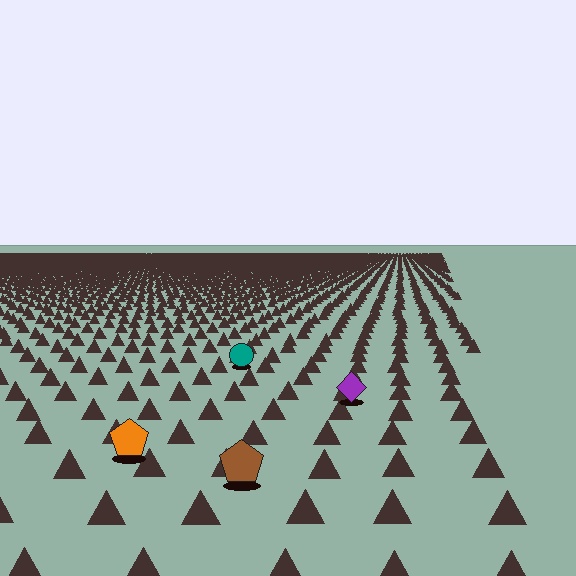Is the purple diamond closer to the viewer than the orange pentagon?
No. The orange pentagon is closer — you can tell from the texture gradient: the ground texture is coarser near it.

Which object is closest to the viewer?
The brown pentagon is closest. The texture marks near it are larger and more spread out.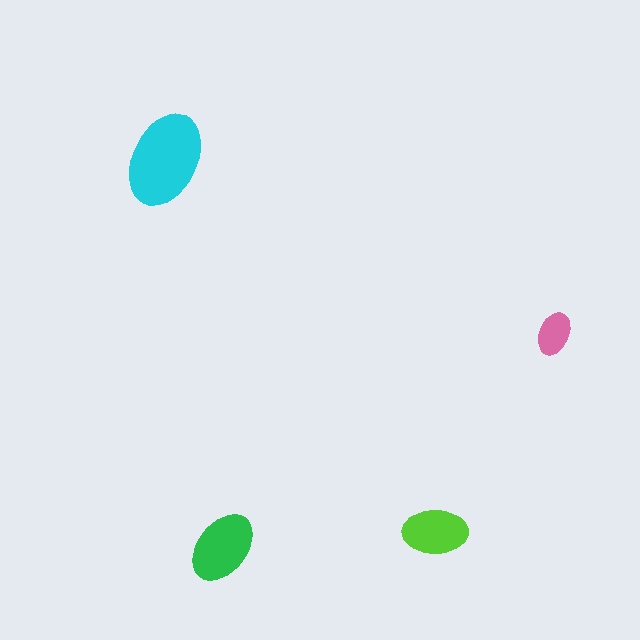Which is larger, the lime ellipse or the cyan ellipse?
The cyan one.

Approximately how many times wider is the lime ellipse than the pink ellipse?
About 1.5 times wider.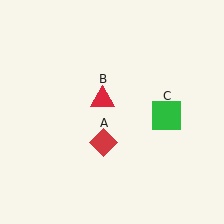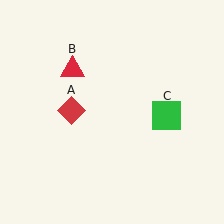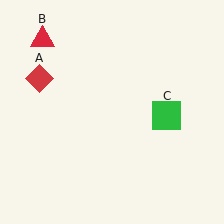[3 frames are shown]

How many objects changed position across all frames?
2 objects changed position: red diamond (object A), red triangle (object B).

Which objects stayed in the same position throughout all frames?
Green square (object C) remained stationary.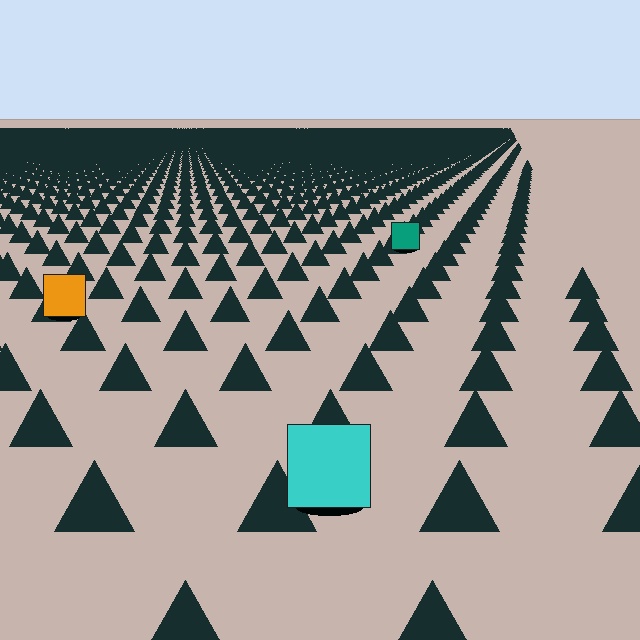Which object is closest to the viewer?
The cyan square is closest. The texture marks near it are larger and more spread out.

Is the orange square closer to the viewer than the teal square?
Yes. The orange square is closer — you can tell from the texture gradient: the ground texture is coarser near it.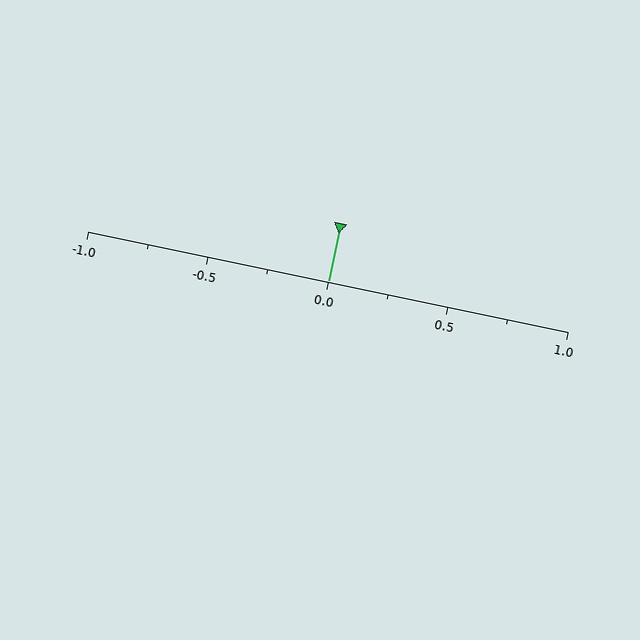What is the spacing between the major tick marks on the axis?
The major ticks are spaced 0.5 apart.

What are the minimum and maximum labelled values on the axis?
The axis runs from -1.0 to 1.0.